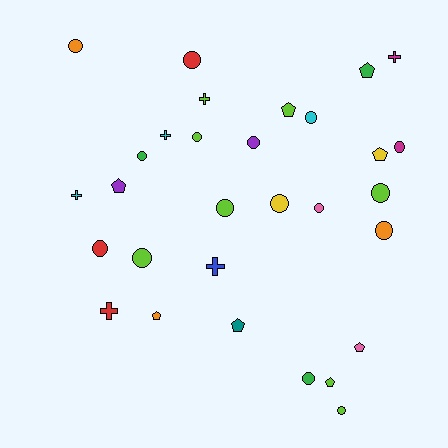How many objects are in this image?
There are 30 objects.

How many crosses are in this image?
There are 6 crosses.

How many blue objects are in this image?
There is 1 blue object.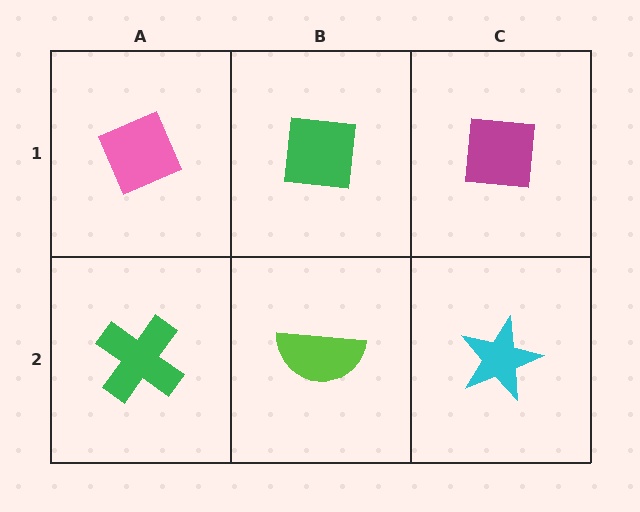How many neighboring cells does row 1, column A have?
2.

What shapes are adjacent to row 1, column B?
A lime semicircle (row 2, column B), a pink diamond (row 1, column A), a magenta square (row 1, column C).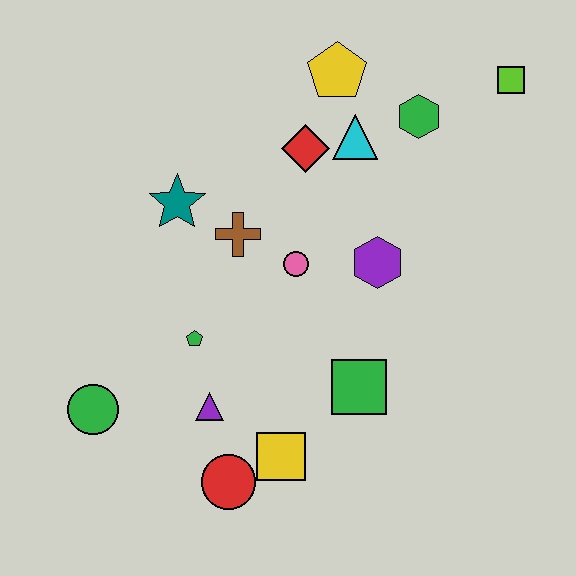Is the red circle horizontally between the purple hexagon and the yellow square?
No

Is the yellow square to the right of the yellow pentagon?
No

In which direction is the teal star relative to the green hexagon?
The teal star is to the left of the green hexagon.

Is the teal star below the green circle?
No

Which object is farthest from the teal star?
The lime square is farthest from the teal star.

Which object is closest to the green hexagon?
The cyan triangle is closest to the green hexagon.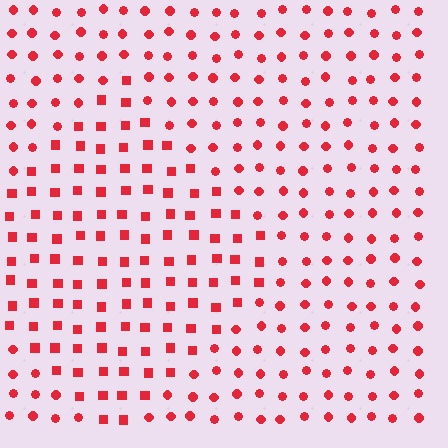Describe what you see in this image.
The image is filled with small red elements arranged in a uniform grid. A diamond-shaped region contains squares, while the surrounding area contains circles. The boundary is defined purely by the change in element shape.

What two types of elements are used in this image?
The image uses squares inside the diamond region and circles outside it.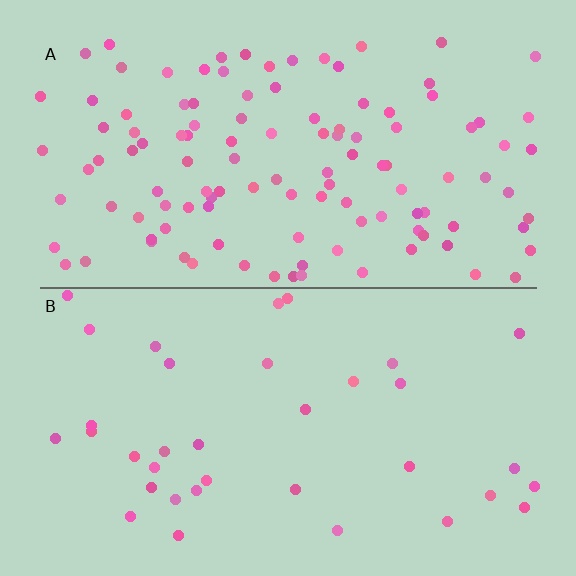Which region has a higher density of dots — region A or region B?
A (the top).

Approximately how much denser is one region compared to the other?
Approximately 3.3× — region A over region B.